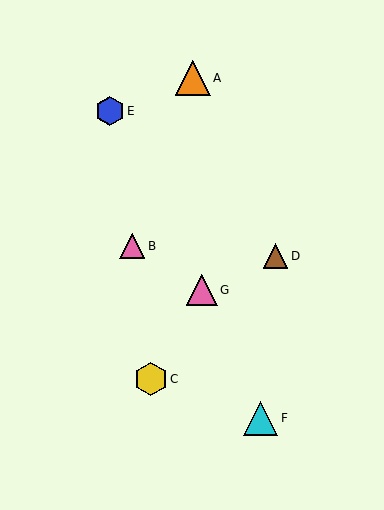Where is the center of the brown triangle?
The center of the brown triangle is at (276, 256).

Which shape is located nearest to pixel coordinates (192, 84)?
The orange triangle (labeled A) at (193, 78) is nearest to that location.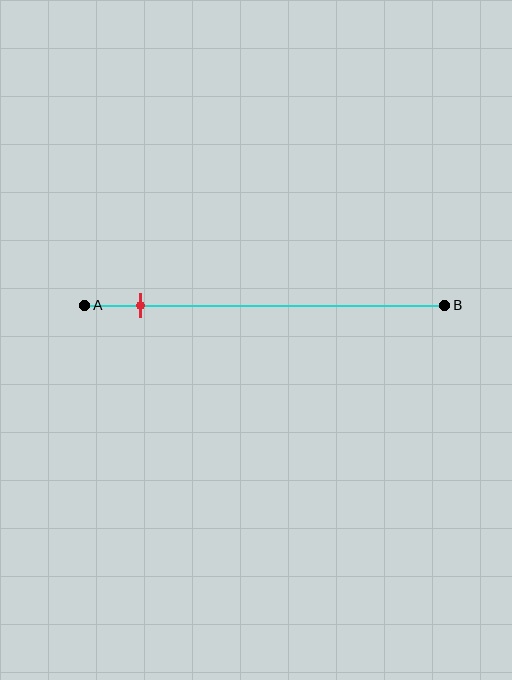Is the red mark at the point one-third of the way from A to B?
No, the mark is at about 15% from A, not at the 33% one-third point.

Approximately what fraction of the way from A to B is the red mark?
The red mark is approximately 15% of the way from A to B.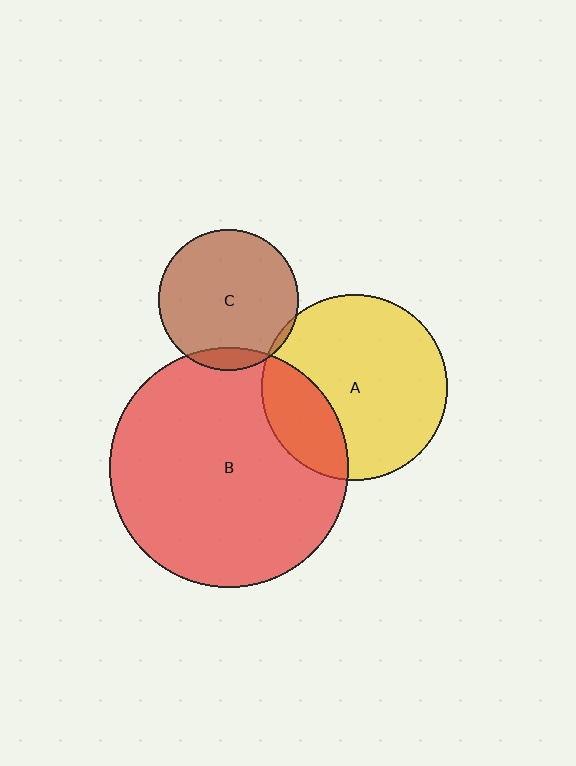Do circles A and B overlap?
Yes.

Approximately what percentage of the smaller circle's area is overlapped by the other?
Approximately 25%.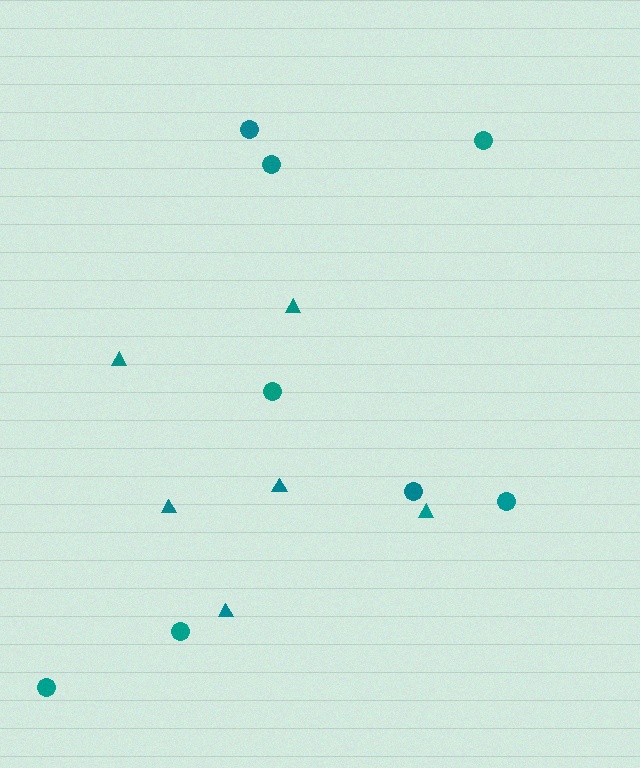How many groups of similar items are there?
There are 2 groups: one group of triangles (6) and one group of circles (8).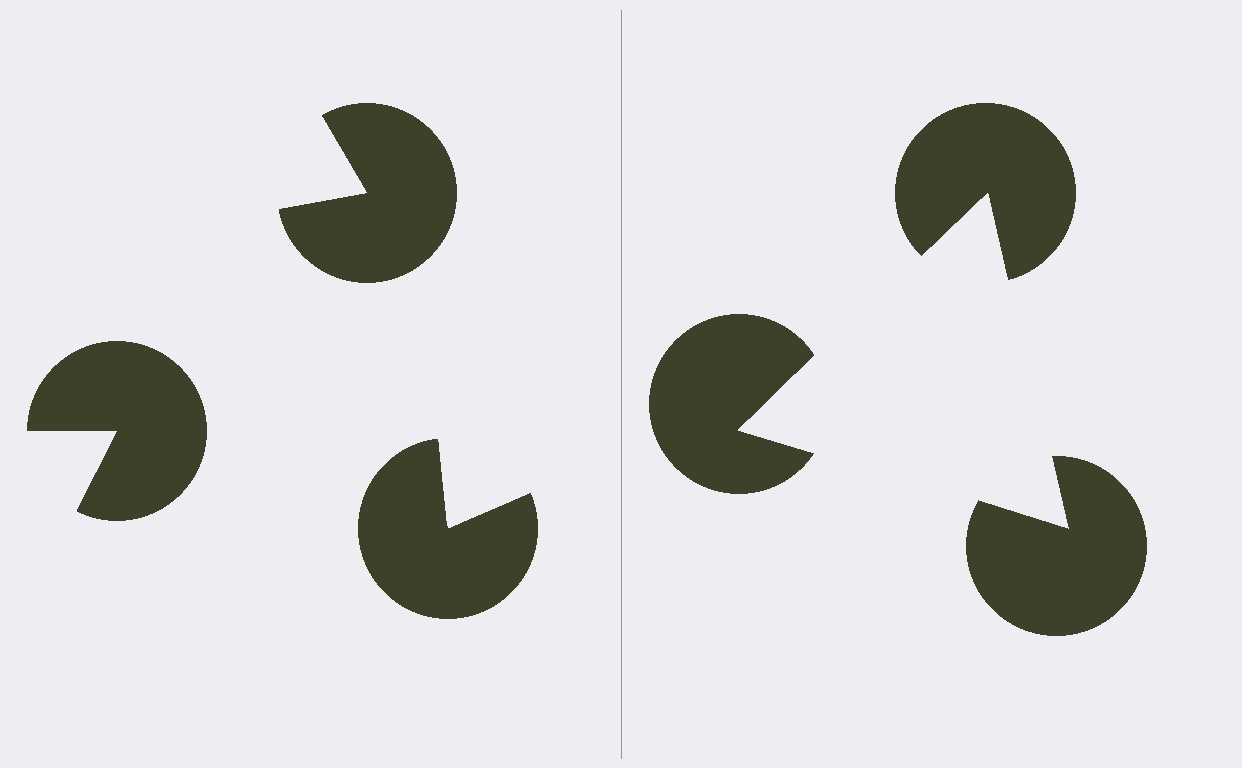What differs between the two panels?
The pac-man discs are positioned identically on both sides; only the wedge orientations differ. On the right they align to a triangle; on the left they are misaligned.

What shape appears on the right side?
An illusory triangle.